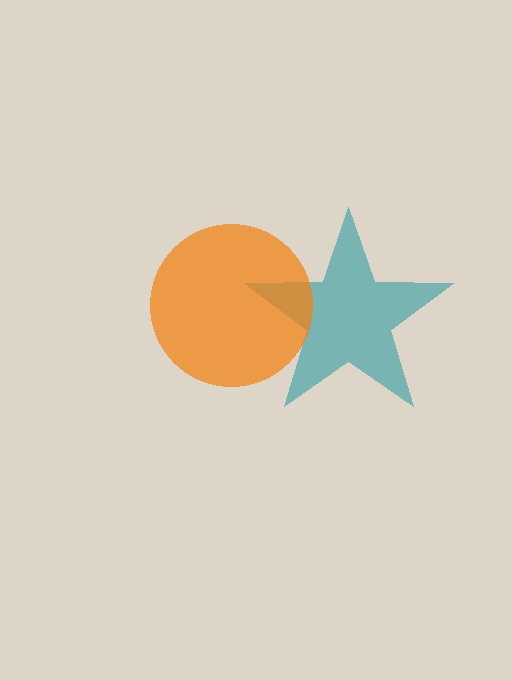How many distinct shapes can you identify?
There are 2 distinct shapes: a teal star, an orange circle.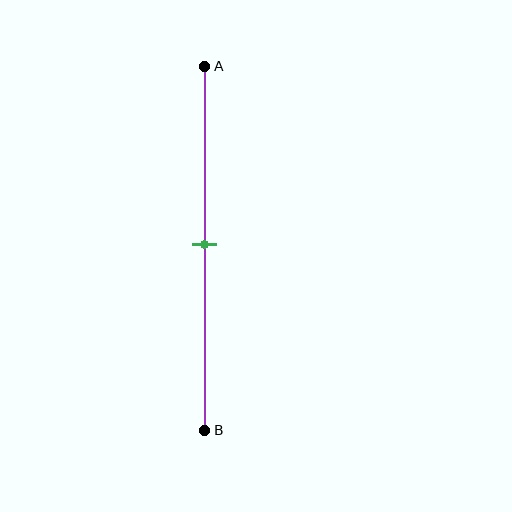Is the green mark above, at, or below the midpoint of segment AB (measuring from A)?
The green mark is approximately at the midpoint of segment AB.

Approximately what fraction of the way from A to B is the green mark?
The green mark is approximately 50% of the way from A to B.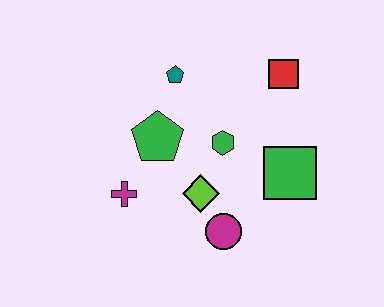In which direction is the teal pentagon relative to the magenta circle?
The teal pentagon is above the magenta circle.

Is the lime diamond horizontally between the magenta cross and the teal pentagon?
No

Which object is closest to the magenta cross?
The green pentagon is closest to the magenta cross.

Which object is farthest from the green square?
The magenta cross is farthest from the green square.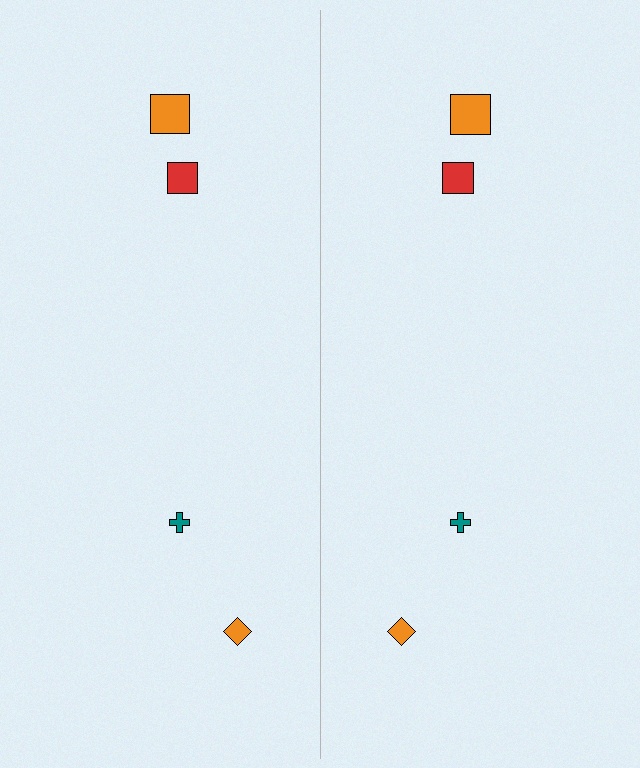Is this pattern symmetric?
Yes, this pattern has bilateral (reflection) symmetry.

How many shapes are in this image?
There are 8 shapes in this image.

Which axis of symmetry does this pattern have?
The pattern has a vertical axis of symmetry running through the center of the image.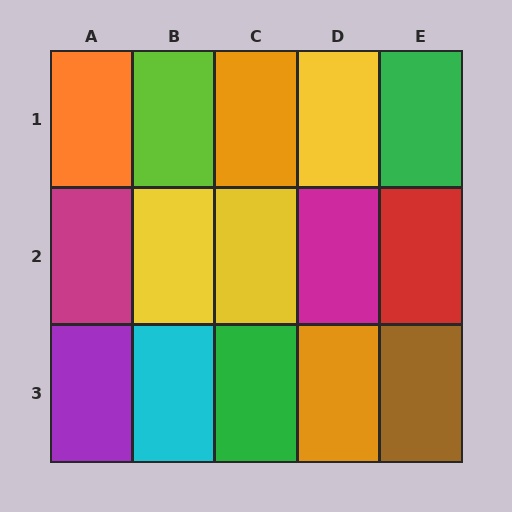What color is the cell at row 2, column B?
Yellow.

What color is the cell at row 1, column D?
Yellow.